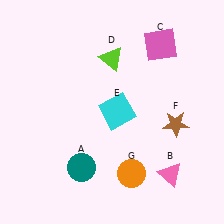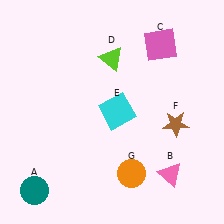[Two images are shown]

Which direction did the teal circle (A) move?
The teal circle (A) moved left.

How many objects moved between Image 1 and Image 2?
1 object moved between the two images.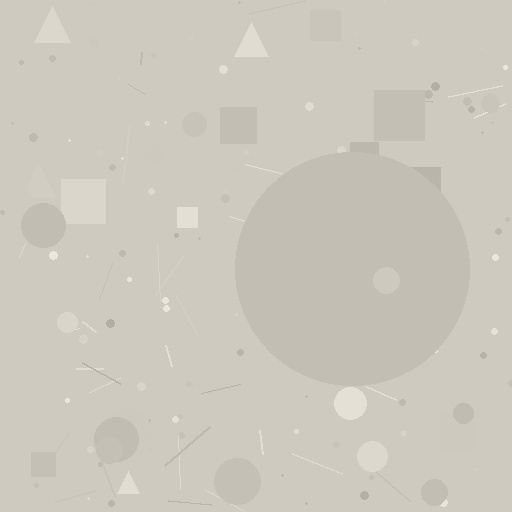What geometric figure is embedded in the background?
A circle is embedded in the background.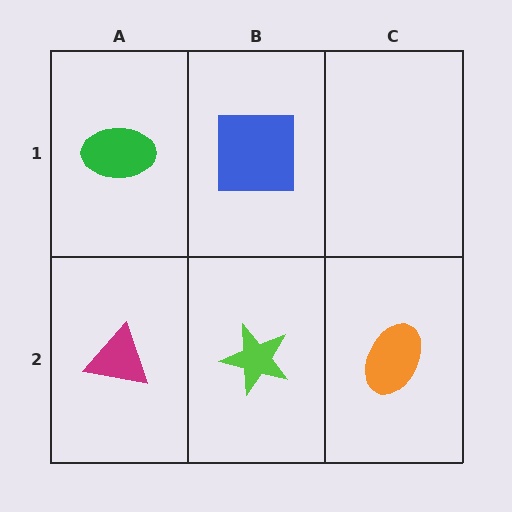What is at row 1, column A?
A green ellipse.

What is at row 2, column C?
An orange ellipse.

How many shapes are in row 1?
2 shapes.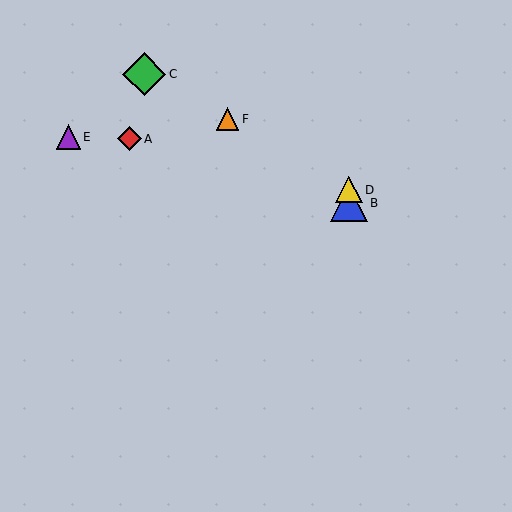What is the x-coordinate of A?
Object A is at x≈129.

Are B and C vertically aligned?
No, B is at x≈349 and C is at x≈144.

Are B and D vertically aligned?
Yes, both are at x≈349.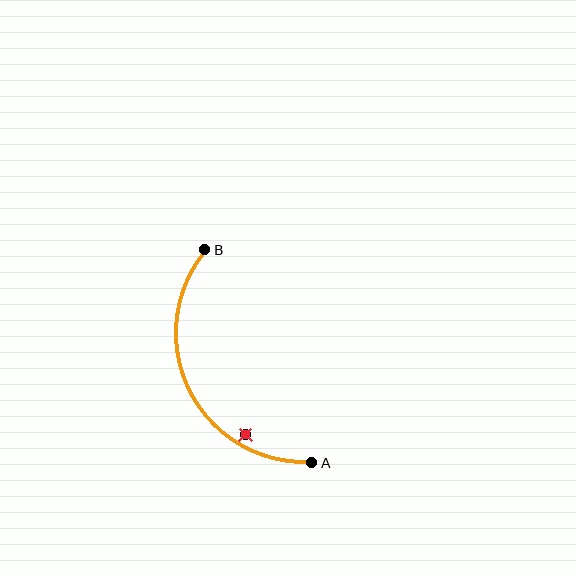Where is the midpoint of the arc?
The arc midpoint is the point on the curve farthest from the straight line joining A and B. It sits to the left of that line.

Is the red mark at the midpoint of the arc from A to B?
No — the red mark does not lie on the arc at all. It sits slightly inside the curve.